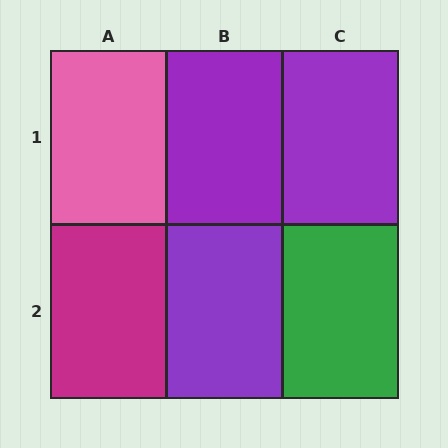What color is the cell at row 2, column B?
Purple.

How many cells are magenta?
1 cell is magenta.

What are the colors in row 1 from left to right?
Pink, purple, purple.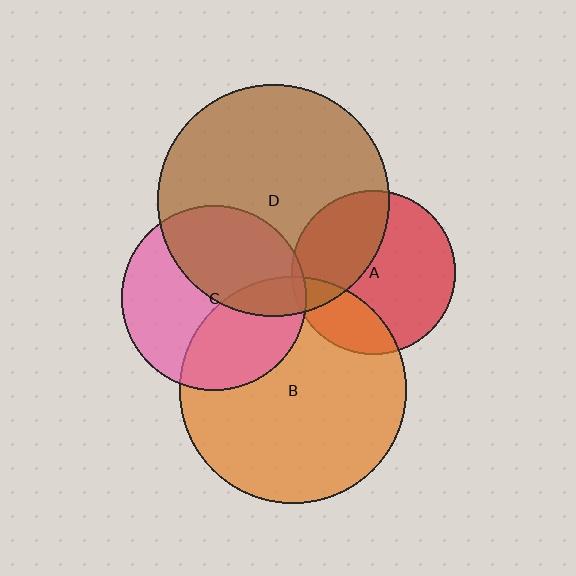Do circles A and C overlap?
Yes.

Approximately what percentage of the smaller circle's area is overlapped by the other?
Approximately 5%.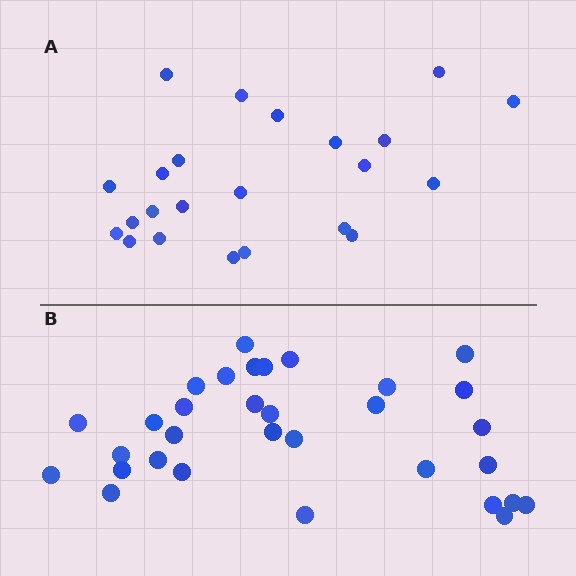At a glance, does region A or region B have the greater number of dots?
Region B (the bottom region) has more dots.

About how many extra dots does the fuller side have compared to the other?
Region B has roughly 8 or so more dots than region A.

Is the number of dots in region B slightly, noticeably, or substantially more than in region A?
Region B has noticeably more, but not dramatically so. The ratio is roughly 1.4 to 1.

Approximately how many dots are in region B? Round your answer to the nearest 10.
About 30 dots. (The exact count is 32, which rounds to 30.)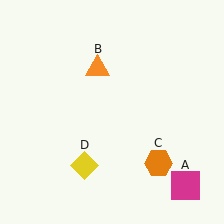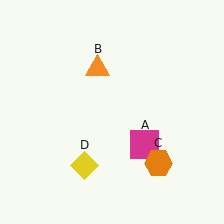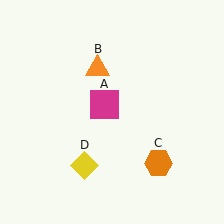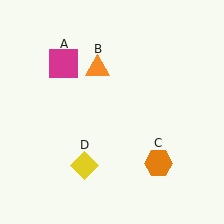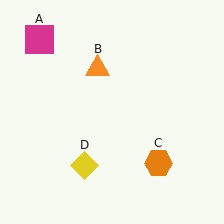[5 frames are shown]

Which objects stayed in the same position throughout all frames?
Orange triangle (object B) and orange hexagon (object C) and yellow diamond (object D) remained stationary.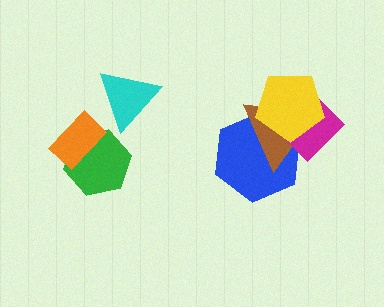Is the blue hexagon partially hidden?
Yes, it is partially covered by another shape.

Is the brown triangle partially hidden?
Yes, it is partially covered by another shape.